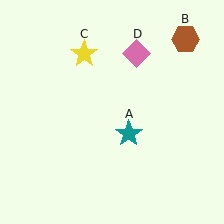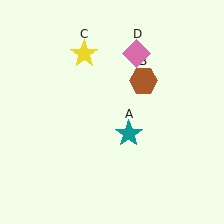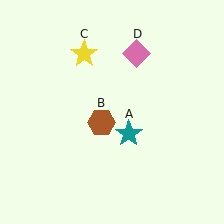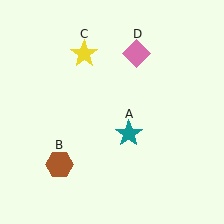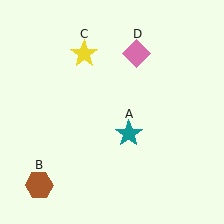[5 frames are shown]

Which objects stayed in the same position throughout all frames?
Teal star (object A) and yellow star (object C) and pink diamond (object D) remained stationary.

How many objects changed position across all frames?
1 object changed position: brown hexagon (object B).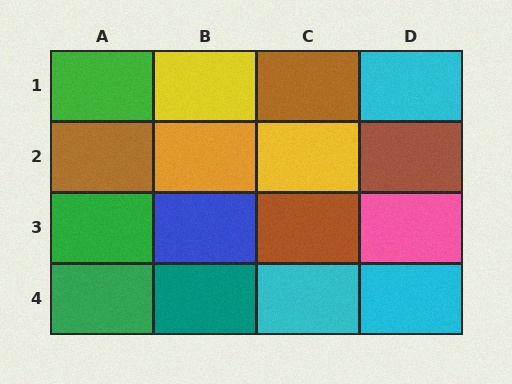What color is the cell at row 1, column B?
Yellow.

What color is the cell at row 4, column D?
Cyan.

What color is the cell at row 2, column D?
Brown.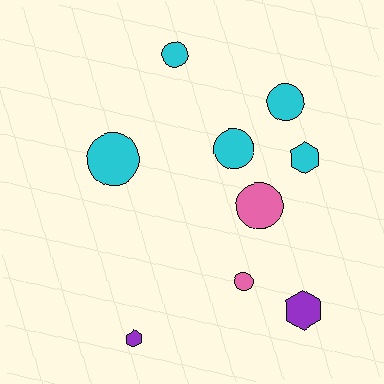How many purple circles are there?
There are no purple circles.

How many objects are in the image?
There are 9 objects.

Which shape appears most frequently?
Circle, with 6 objects.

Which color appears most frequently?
Cyan, with 5 objects.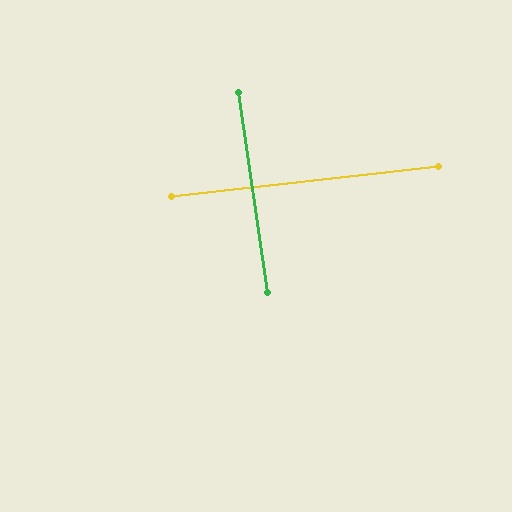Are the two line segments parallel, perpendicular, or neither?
Perpendicular — they meet at approximately 88°.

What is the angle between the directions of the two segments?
Approximately 88 degrees.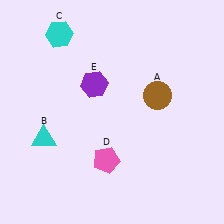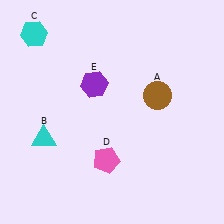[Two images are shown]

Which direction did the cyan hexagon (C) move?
The cyan hexagon (C) moved left.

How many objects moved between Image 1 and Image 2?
1 object moved between the two images.